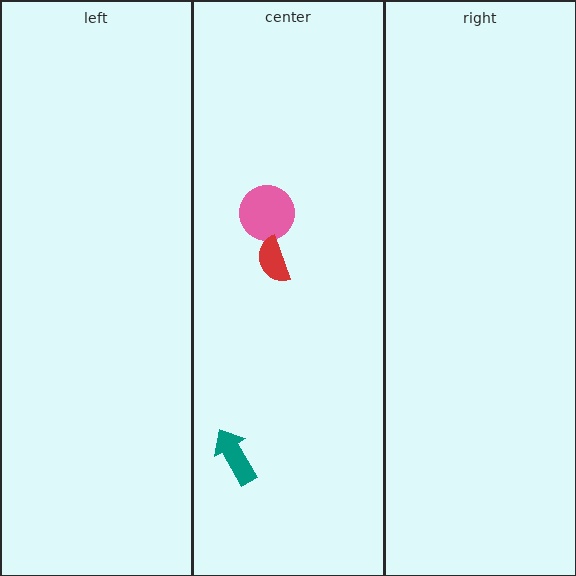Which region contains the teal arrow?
The center region.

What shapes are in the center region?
The pink circle, the red semicircle, the teal arrow.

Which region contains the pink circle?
The center region.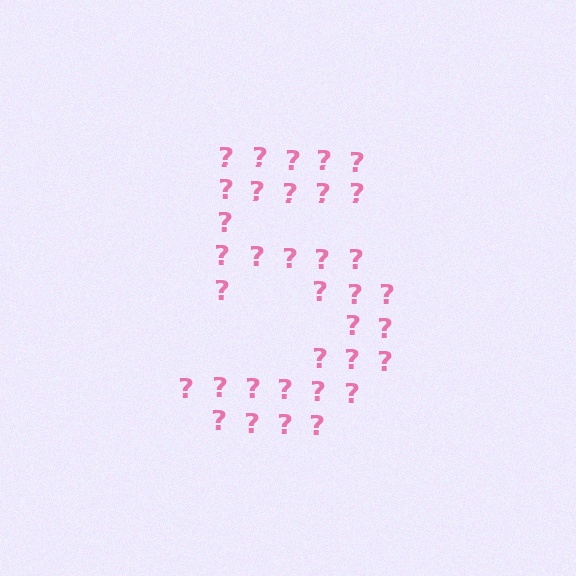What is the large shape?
The large shape is the digit 5.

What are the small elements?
The small elements are question marks.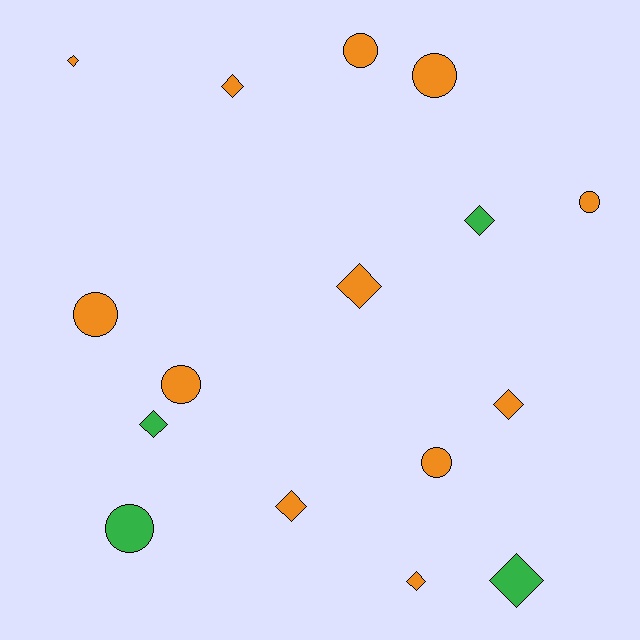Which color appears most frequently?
Orange, with 12 objects.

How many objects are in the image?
There are 16 objects.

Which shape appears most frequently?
Diamond, with 9 objects.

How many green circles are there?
There is 1 green circle.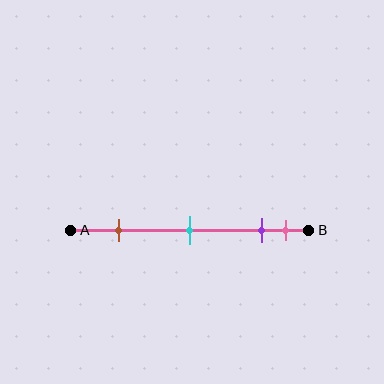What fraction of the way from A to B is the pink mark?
The pink mark is approximately 90% (0.9) of the way from A to B.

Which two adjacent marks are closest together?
The purple and pink marks are the closest adjacent pair.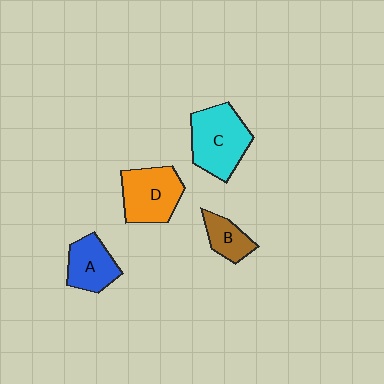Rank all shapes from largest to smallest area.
From largest to smallest: C (cyan), D (orange), A (blue), B (brown).